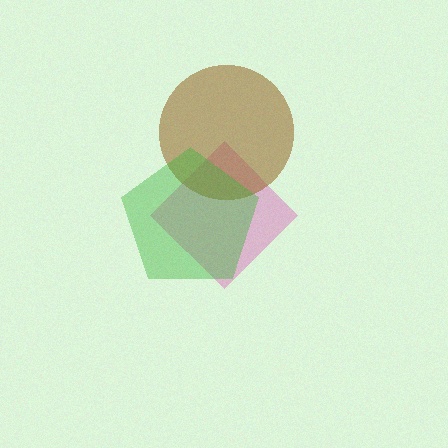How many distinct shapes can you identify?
There are 3 distinct shapes: a pink diamond, a brown circle, a green pentagon.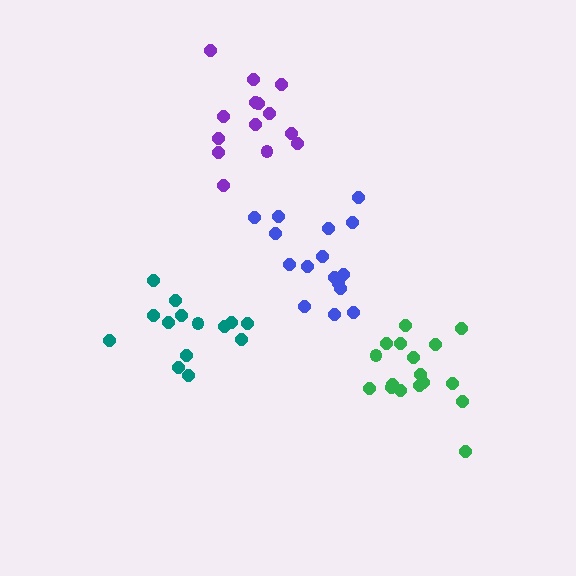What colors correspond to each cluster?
The clusters are colored: green, blue, teal, purple.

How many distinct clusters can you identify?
There are 4 distinct clusters.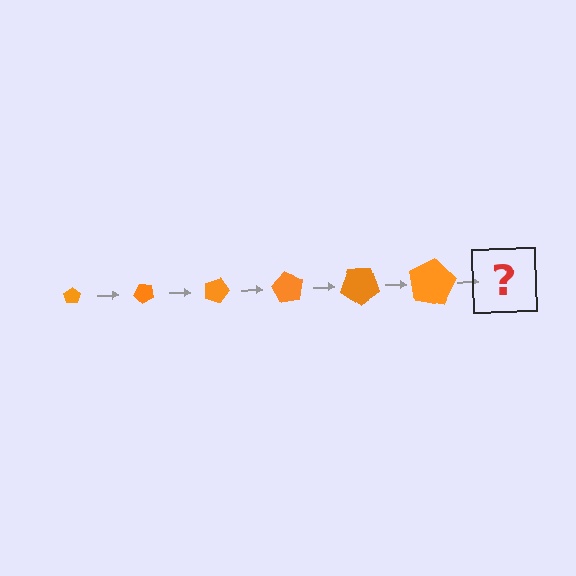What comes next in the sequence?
The next element should be a pentagon, larger than the previous one and rotated 270 degrees from the start.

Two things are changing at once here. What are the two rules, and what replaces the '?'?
The two rules are that the pentagon grows larger each step and it rotates 45 degrees each step. The '?' should be a pentagon, larger than the previous one and rotated 270 degrees from the start.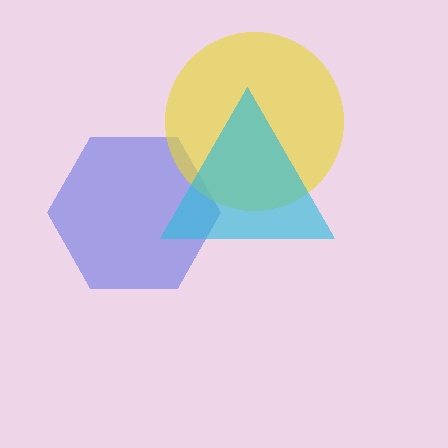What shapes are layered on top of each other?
The layered shapes are: a blue hexagon, a yellow circle, a cyan triangle.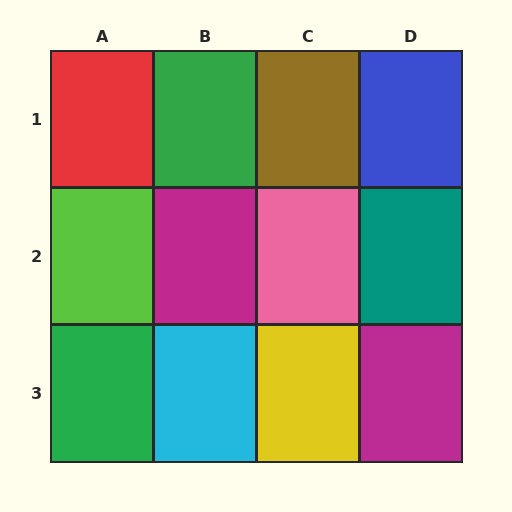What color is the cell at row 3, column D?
Magenta.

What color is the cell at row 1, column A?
Red.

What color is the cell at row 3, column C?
Yellow.